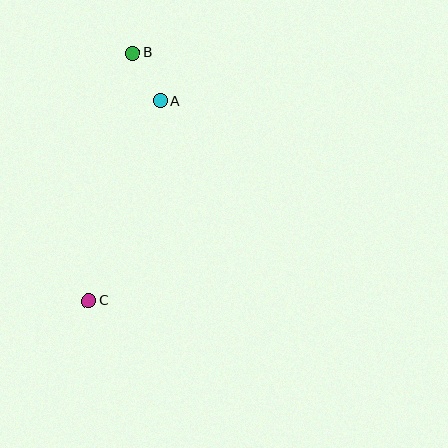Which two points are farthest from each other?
Points B and C are farthest from each other.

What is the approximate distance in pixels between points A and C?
The distance between A and C is approximately 212 pixels.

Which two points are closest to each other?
Points A and B are closest to each other.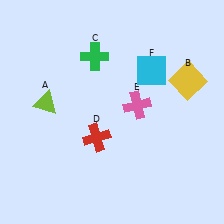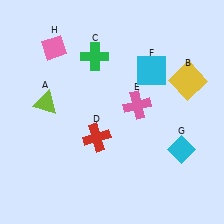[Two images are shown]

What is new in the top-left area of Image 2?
A pink diamond (H) was added in the top-left area of Image 2.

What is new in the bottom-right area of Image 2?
A cyan diamond (G) was added in the bottom-right area of Image 2.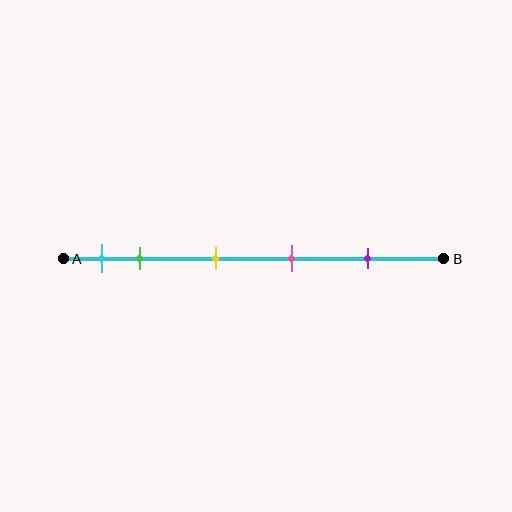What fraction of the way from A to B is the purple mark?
The purple mark is approximately 80% (0.8) of the way from A to B.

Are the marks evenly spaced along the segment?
No, the marks are not evenly spaced.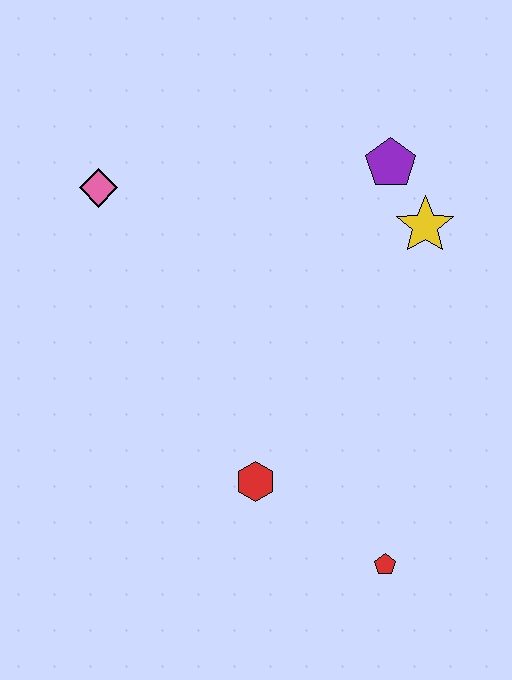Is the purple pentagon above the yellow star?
Yes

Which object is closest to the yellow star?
The purple pentagon is closest to the yellow star.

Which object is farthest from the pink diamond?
The red pentagon is farthest from the pink diamond.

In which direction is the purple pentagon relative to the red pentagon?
The purple pentagon is above the red pentagon.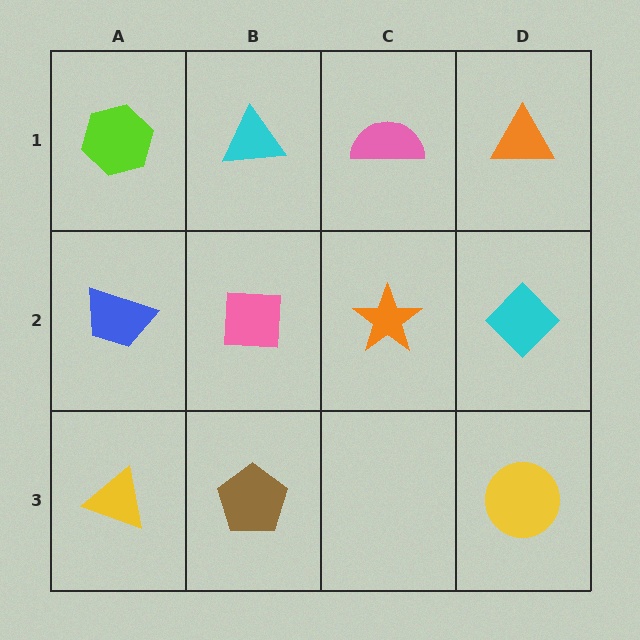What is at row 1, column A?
A lime hexagon.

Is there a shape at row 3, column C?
No, that cell is empty.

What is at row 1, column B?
A cyan triangle.